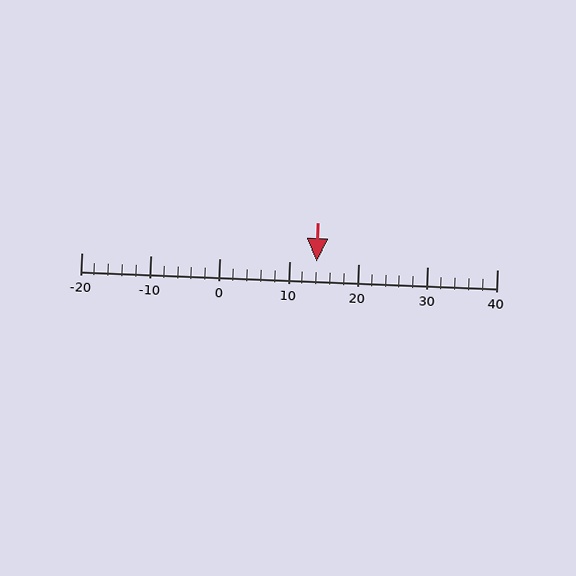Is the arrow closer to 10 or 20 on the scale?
The arrow is closer to 10.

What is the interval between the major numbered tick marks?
The major tick marks are spaced 10 units apart.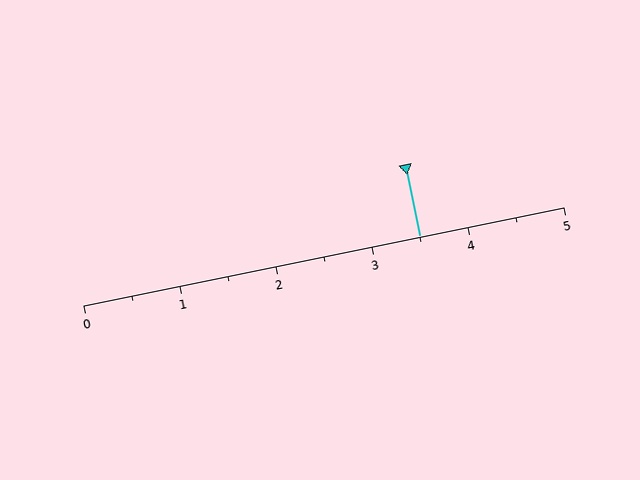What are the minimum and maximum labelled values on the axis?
The axis runs from 0 to 5.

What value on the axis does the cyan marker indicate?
The marker indicates approximately 3.5.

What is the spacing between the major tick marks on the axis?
The major ticks are spaced 1 apart.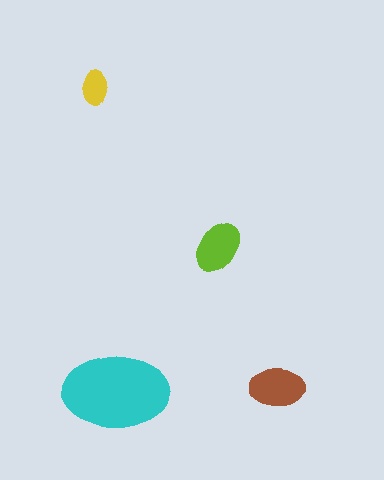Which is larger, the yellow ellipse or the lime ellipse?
The lime one.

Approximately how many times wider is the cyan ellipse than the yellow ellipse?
About 3 times wider.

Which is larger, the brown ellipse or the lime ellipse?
The brown one.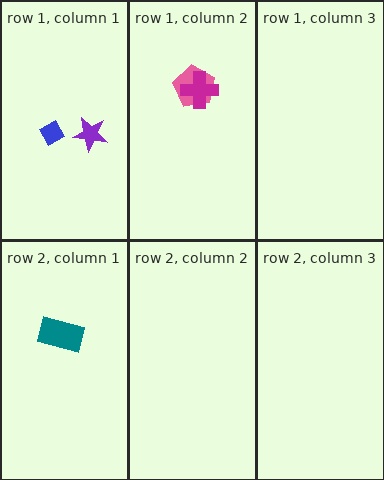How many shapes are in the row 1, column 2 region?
2.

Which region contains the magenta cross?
The row 1, column 2 region.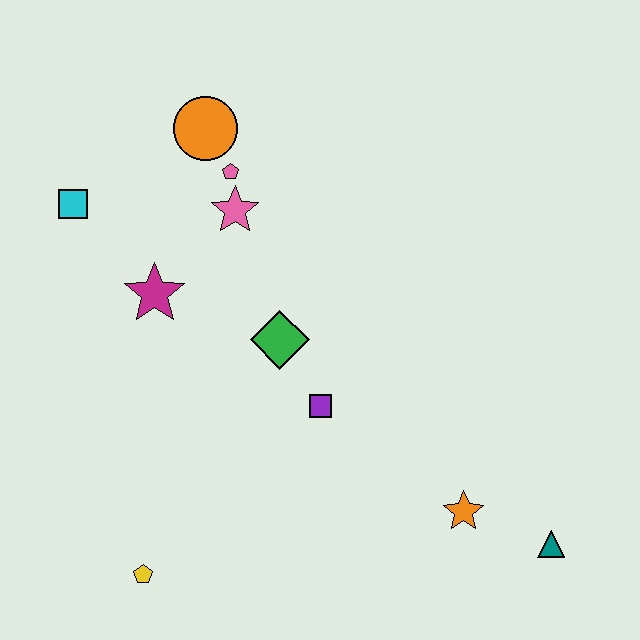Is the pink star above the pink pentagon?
No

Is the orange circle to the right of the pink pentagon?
No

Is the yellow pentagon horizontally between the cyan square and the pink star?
Yes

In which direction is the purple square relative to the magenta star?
The purple square is to the right of the magenta star.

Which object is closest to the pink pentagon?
The pink star is closest to the pink pentagon.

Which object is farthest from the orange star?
The cyan square is farthest from the orange star.